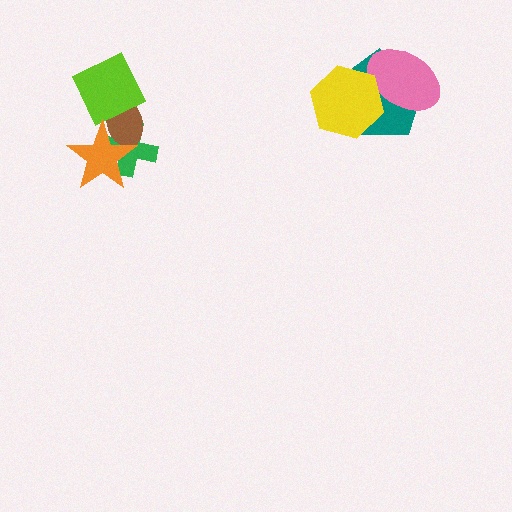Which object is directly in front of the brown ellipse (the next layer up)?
The lime diamond is directly in front of the brown ellipse.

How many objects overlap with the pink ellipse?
2 objects overlap with the pink ellipse.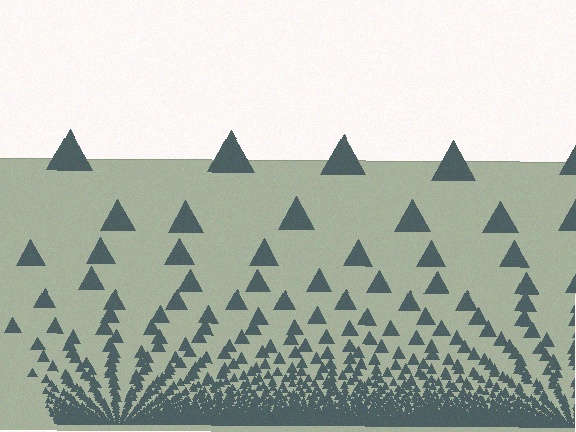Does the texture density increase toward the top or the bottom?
Density increases toward the bottom.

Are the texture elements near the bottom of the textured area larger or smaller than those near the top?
Smaller. The gradient is inverted — elements near the bottom are smaller and denser.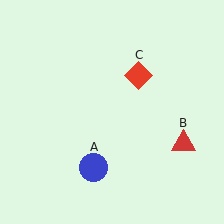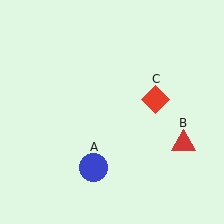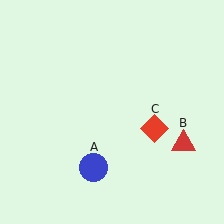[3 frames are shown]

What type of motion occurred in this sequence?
The red diamond (object C) rotated clockwise around the center of the scene.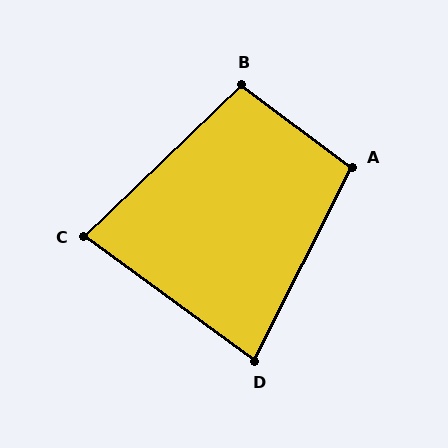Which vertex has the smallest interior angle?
C, at approximately 80 degrees.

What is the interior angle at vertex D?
Approximately 81 degrees (acute).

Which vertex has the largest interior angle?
A, at approximately 100 degrees.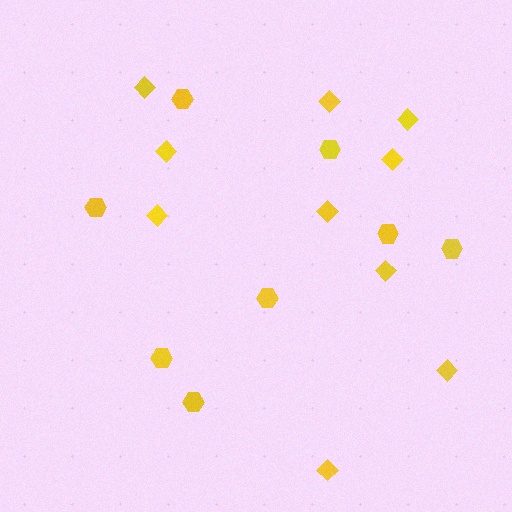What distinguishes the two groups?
There are 2 groups: one group of diamonds (10) and one group of hexagons (8).